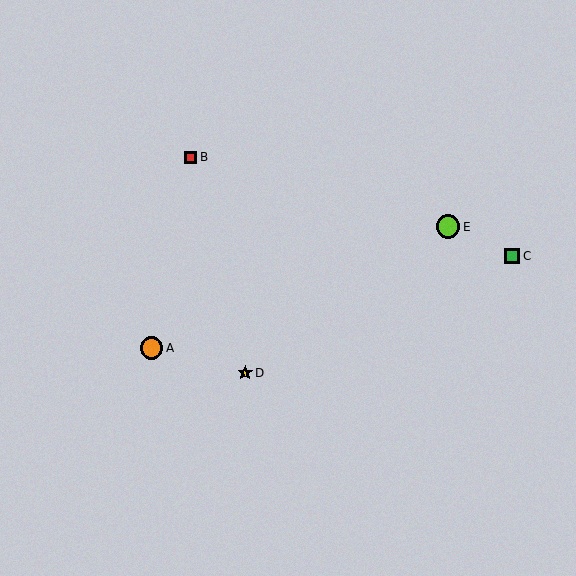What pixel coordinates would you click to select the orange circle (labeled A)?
Click at (151, 348) to select the orange circle A.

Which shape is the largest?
The lime circle (labeled E) is the largest.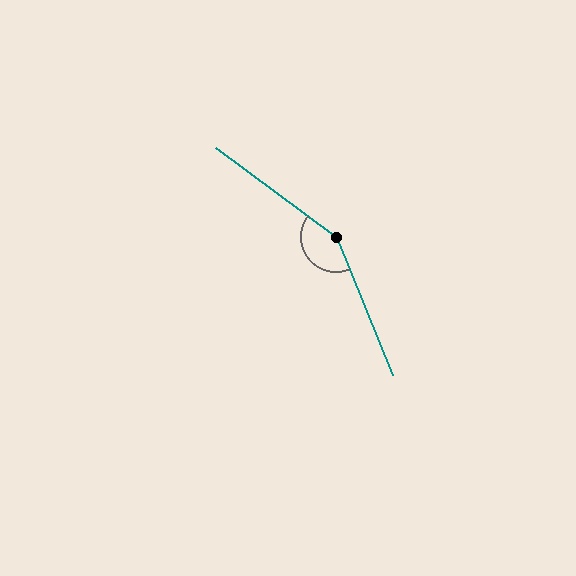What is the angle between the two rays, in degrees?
Approximately 149 degrees.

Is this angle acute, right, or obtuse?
It is obtuse.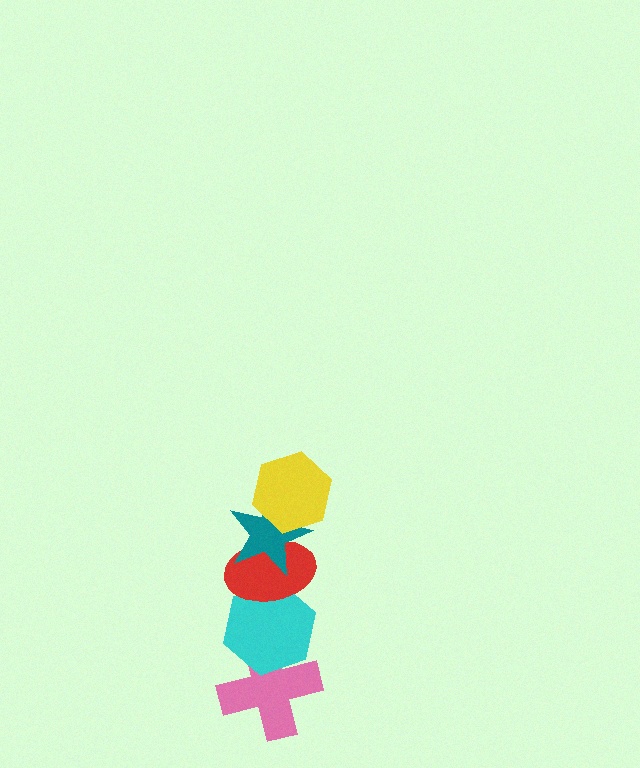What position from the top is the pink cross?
The pink cross is 5th from the top.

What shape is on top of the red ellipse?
The teal star is on top of the red ellipse.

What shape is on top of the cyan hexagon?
The red ellipse is on top of the cyan hexagon.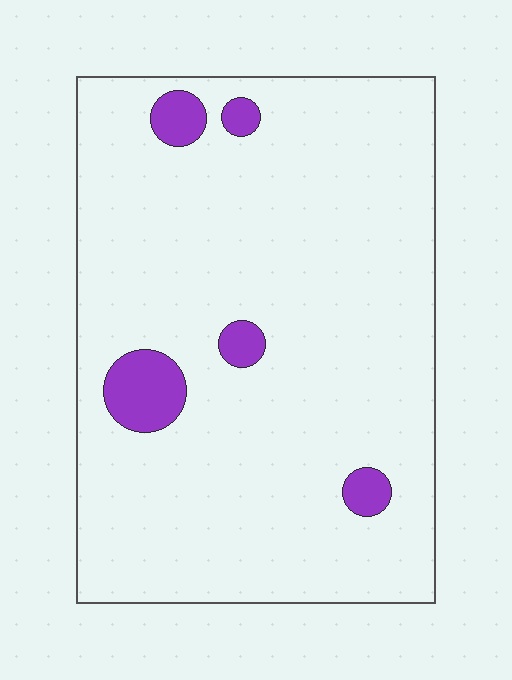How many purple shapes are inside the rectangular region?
5.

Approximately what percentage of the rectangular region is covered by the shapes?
Approximately 5%.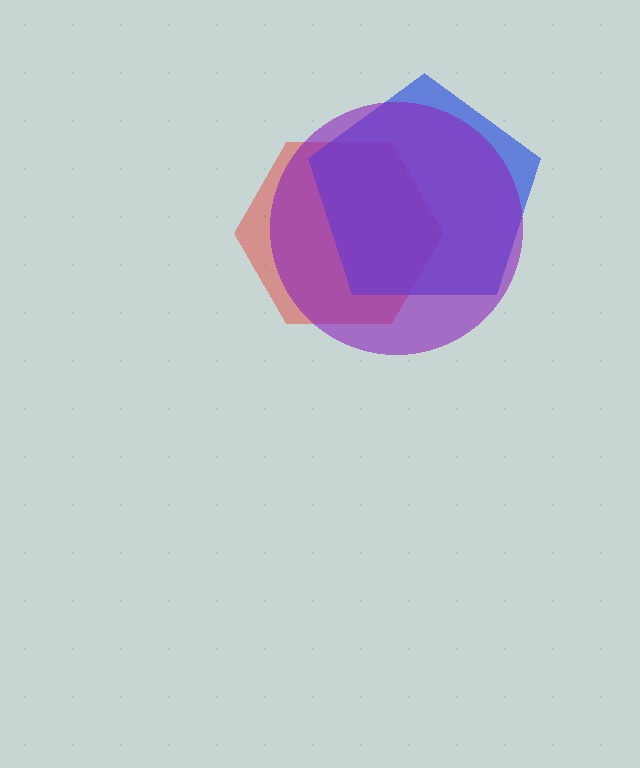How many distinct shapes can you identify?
There are 3 distinct shapes: a red hexagon, a blue pentagon, a purple circle.